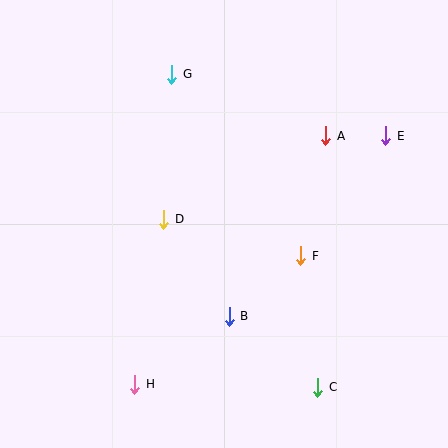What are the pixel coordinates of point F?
Point F is at (301, 256).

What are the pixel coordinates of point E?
Point E is at (386, 136).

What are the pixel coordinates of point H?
Point H is at (135, 384).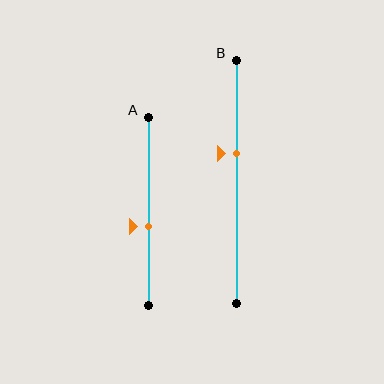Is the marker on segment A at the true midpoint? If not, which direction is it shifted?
No, the marker on segment A is shifted downward by about 8% of the segment length.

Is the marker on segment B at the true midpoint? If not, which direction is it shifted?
No, the marker on segment B is shifted upward by about 12% of the segment length.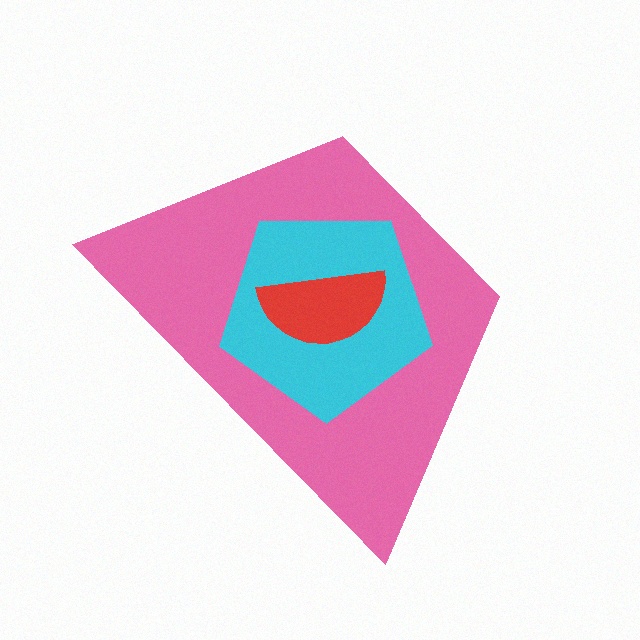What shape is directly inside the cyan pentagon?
The red semicircle.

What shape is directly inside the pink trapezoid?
The cyan pentagon.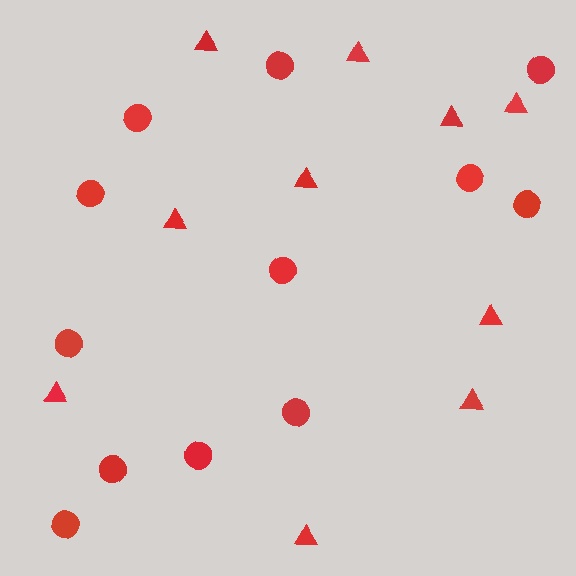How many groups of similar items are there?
There are 2 groups: one group of triangles (10) and one group of circles (12).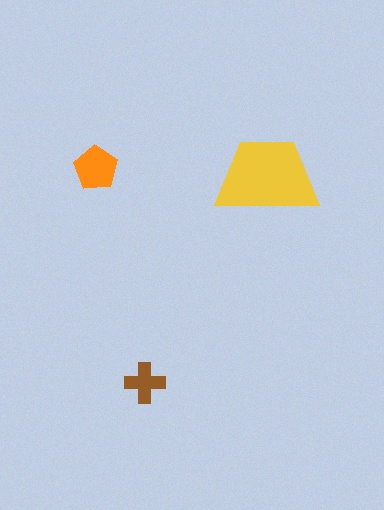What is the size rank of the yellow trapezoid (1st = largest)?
1st.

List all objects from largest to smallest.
The yellow trapezoid, the orange pentagon, the brown cross.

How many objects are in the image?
There are 3 objects in the image.